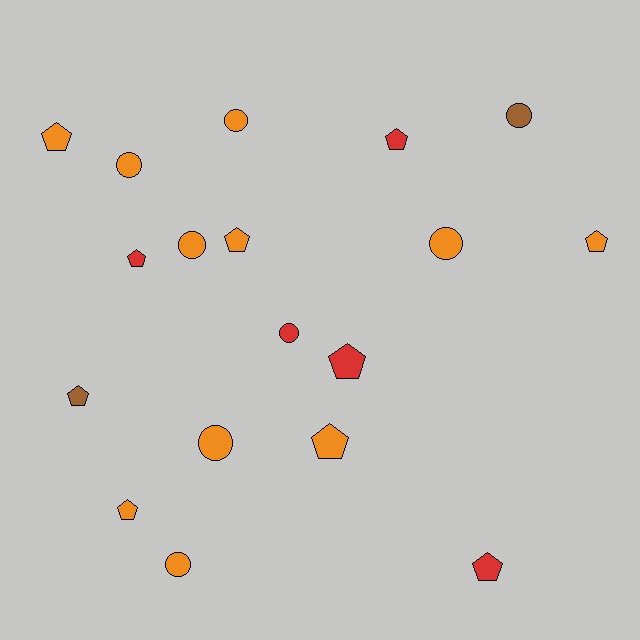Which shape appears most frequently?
Pentagon, with 10 objects.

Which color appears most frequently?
Orange, with 11 objects.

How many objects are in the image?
There are 18 objects.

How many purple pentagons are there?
There are no purple pentagons.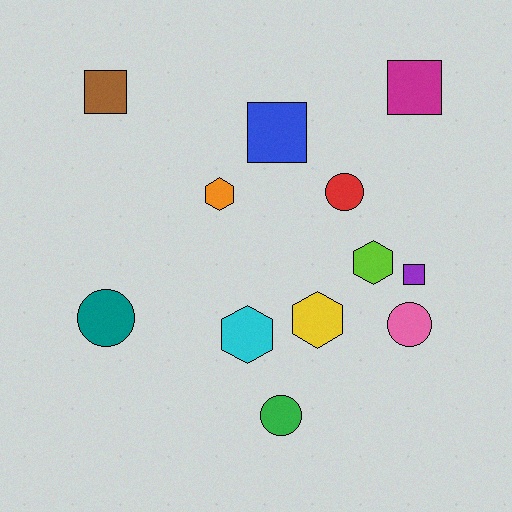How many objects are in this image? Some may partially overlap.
There are 12 objects.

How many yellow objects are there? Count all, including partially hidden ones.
There is 1 yellow object.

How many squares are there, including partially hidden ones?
There are 4 squares.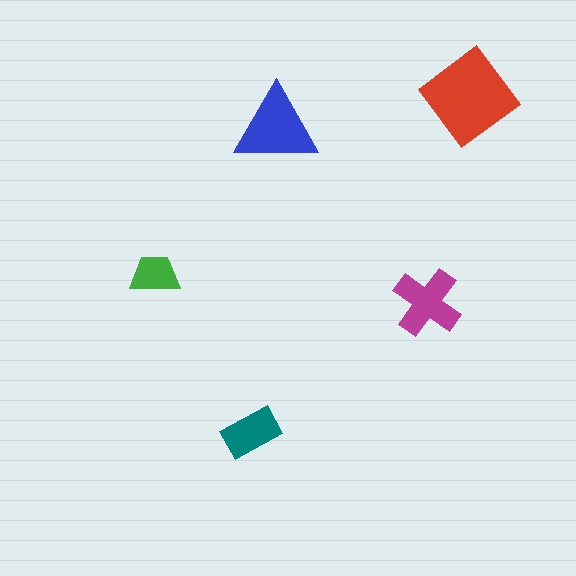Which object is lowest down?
The teal rectangle is bottommost.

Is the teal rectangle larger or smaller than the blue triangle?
Smaller.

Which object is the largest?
The red diamond.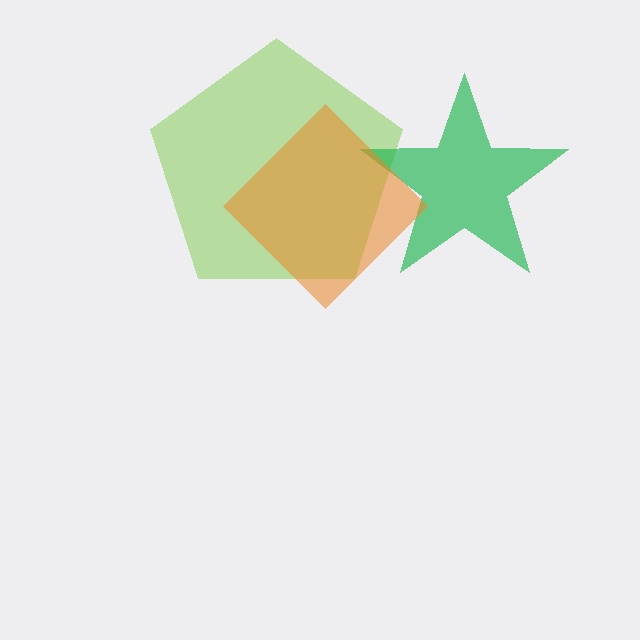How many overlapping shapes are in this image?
There are 3 overlapping shapes in the image.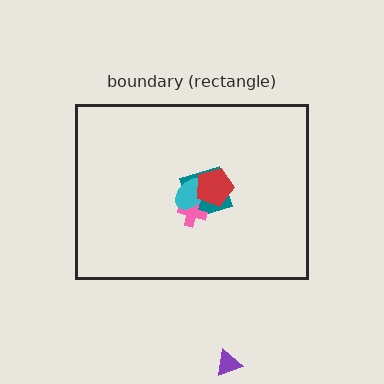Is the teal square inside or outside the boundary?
Inside.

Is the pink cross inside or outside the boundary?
Inside.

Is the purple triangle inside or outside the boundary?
Outside.